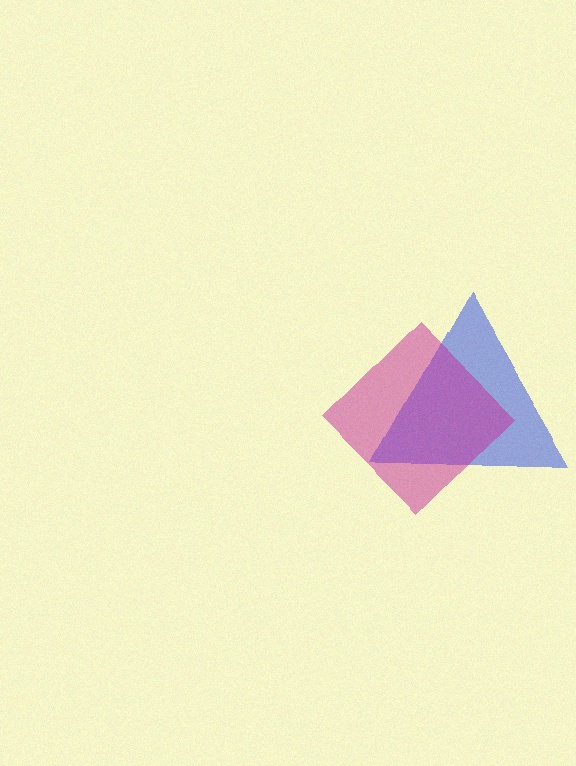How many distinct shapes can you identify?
There are 2 distinct shapes: a blue triangle, a magenta diamond.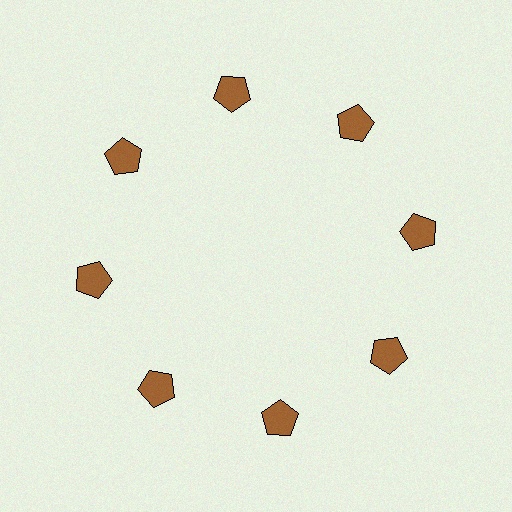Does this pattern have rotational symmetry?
Yes, this pattern has 8-fold rotational symmetry. It looks the same after rotating 45 degrees around the center.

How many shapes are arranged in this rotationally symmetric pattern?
There are 8 shapes, arranged in 8 groups of 1.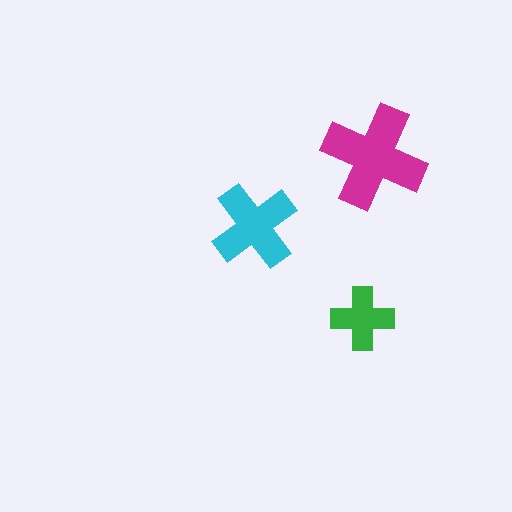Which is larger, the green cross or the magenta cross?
The magenta one.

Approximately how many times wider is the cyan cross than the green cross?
About 1.5 times wider.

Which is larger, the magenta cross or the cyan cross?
The magenta one.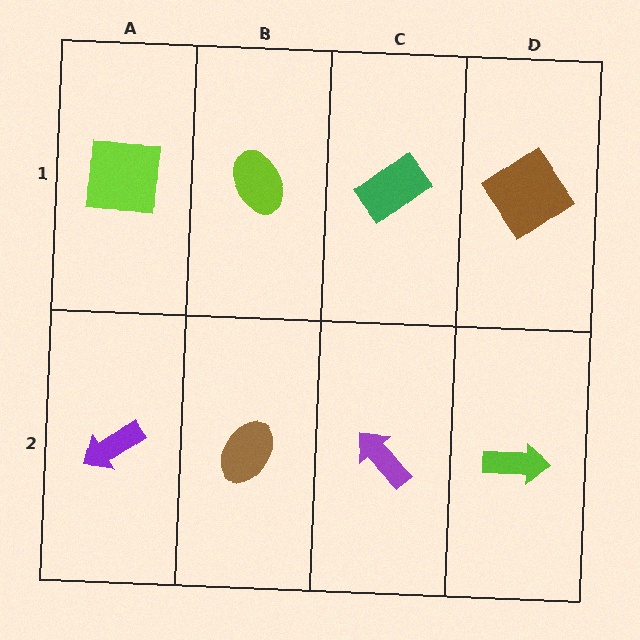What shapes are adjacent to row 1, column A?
A purple arrow (row 2, column A), a lime ellipse (row 1, column B).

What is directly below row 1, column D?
A lime arrow.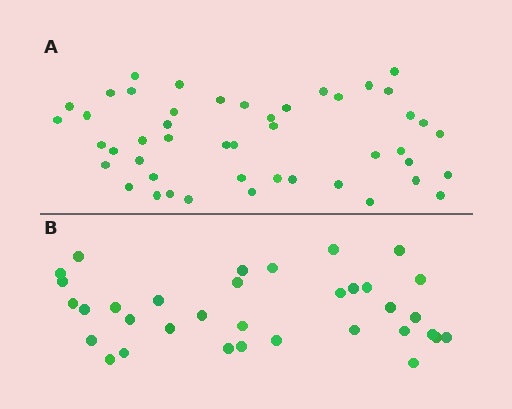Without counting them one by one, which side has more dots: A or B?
Region A (the top region) has more dots.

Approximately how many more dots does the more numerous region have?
Region A has approximately 15 more dots than region B.